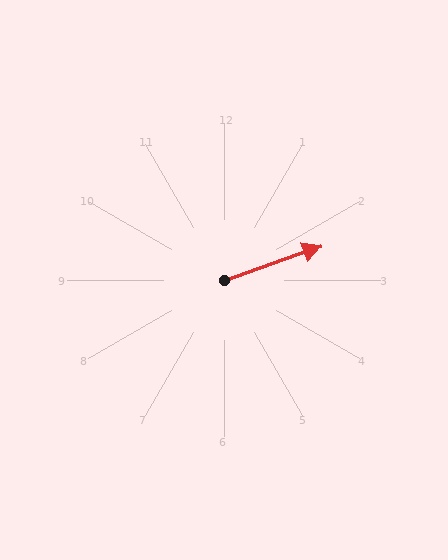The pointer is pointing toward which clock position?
Roughly 2 o'clock.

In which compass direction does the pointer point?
East.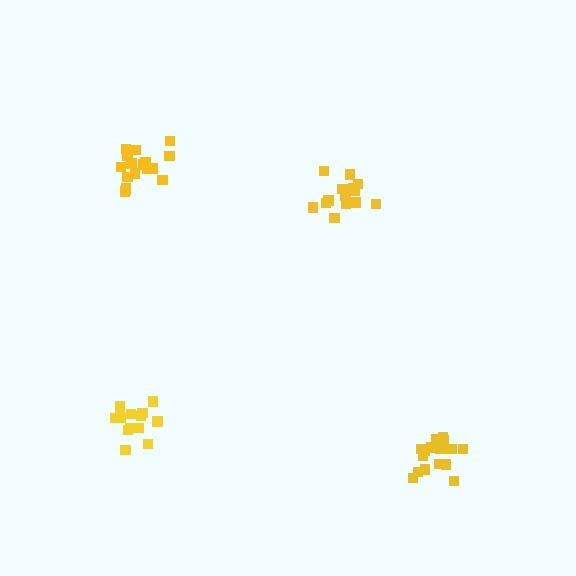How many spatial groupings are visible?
There are 4 spatial groupings.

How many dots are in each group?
Group 1: 15 dots, Group 2: 14 dots, Group 3: 17 dots, Group 4: 18 dots (64 total).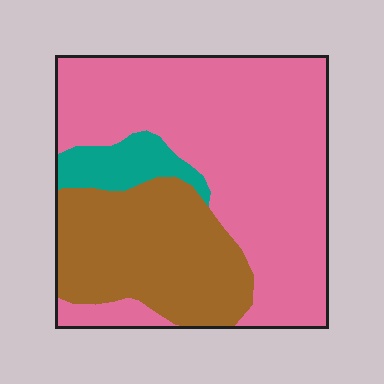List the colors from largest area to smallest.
From largest to smallest: pink, brown, teal.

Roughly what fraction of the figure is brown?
Brown covers 30% of the figure.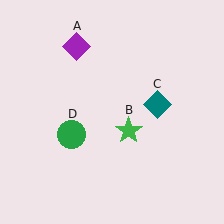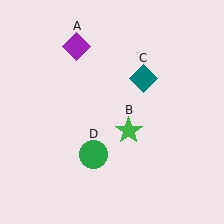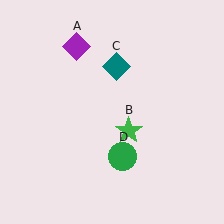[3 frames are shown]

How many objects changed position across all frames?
2 objects changed position: teal diamond (object C), green circle (object D).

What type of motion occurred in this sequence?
The teal diamond (object C), green circle (object D) rotated counterclockwise around the center of the scene.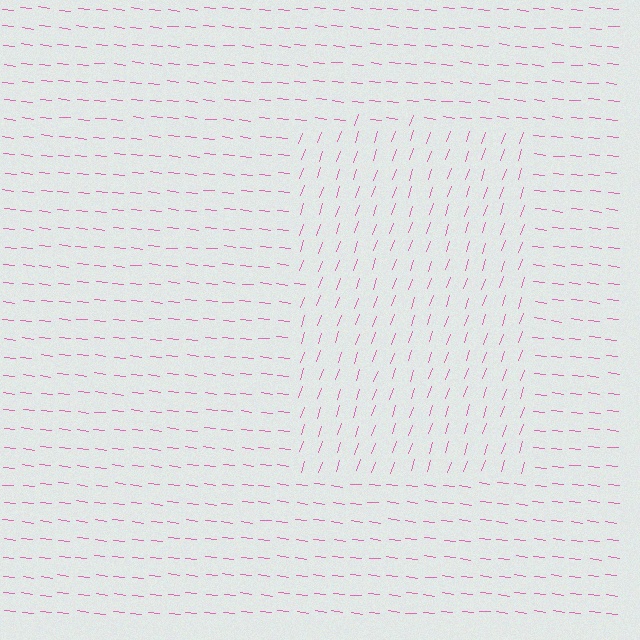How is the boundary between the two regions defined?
The boundary is defined purely by a change in line orientation (approximately 78 degrees difference). All lines are the same color and thickness.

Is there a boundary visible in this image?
Yes, there is a texture boundary formed by a change in line orientation.